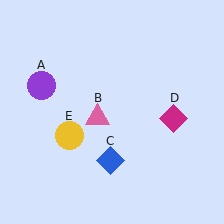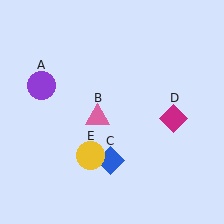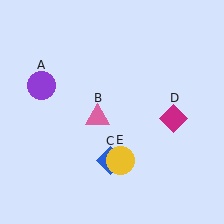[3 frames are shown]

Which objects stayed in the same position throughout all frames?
Purple circle (object A) and pink triangle (object B) and blue diamond (object C) and magenta diamond (object D) remained stationary.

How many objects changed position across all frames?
1 object changed position: yellow circle (object E).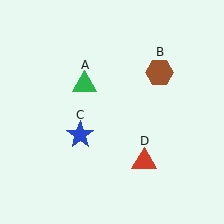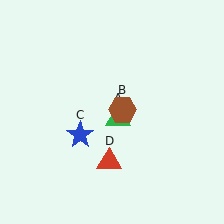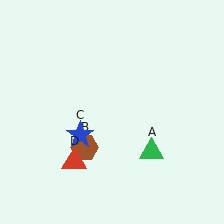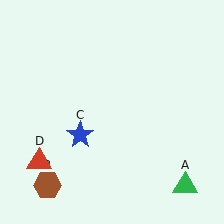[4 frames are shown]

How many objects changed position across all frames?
3 objects changed position: green triangle (object A), brown hexagon (object B), red triangle (object D).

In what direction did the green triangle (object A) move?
The green triangle (object A) moved down and to the right.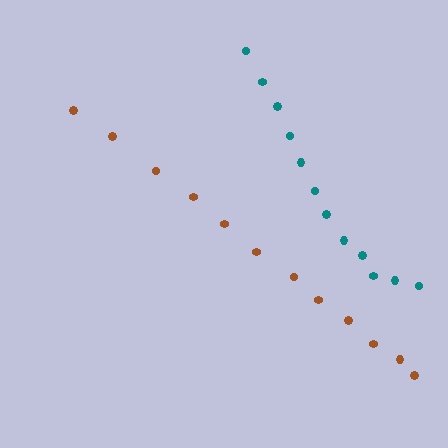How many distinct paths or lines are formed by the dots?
There are 2 distinct paths.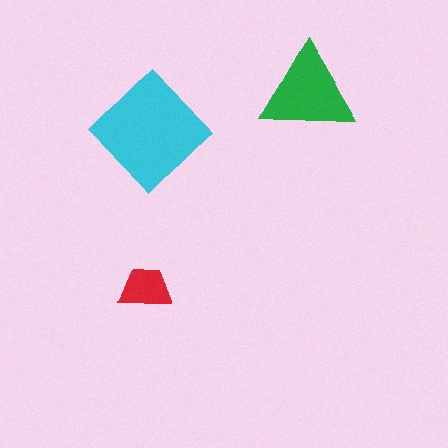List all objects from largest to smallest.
The cyan diamond, the green triangle, the red trapezoid.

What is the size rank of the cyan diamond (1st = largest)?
1st.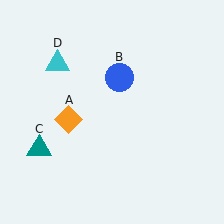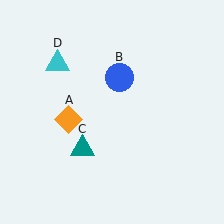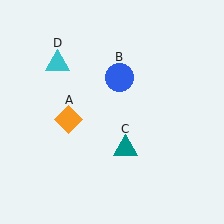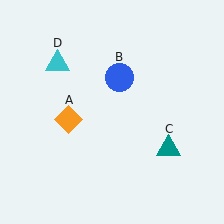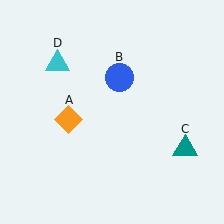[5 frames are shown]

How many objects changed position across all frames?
1 object changed position: teal triangle (object C).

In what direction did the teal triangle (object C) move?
The teal triangle (object C) moved right.